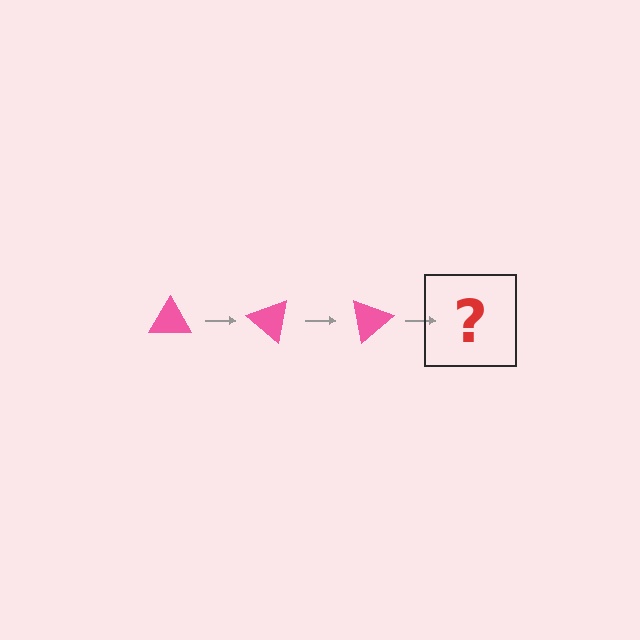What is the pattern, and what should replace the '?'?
The pattern is that the triangle rotates 40 degrees each step. The '?' should be a pink triangle rotated 120 degrees.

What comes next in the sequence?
The next element should be a pink triangle rotated 120 degrees.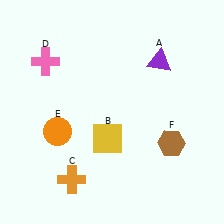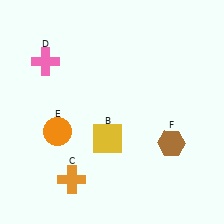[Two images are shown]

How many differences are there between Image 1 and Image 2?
There is 1 difference between the two images.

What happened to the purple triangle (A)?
The purple triangle (A) was removed in Image 2. It was in the top-right area of Image 1.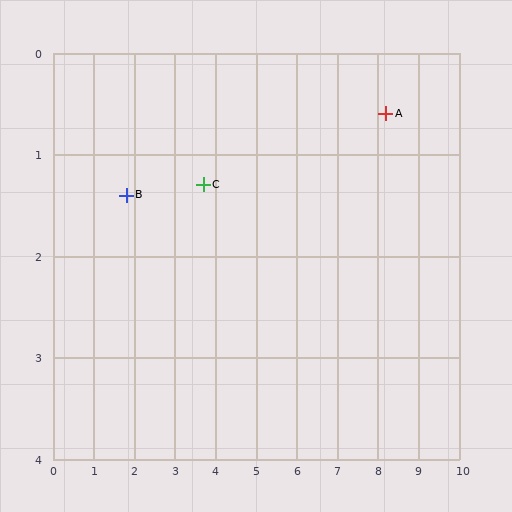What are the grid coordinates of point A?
Point A is at approximately (8.2, 0.6).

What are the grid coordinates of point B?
Point B is at approximately (1.8, 1.4).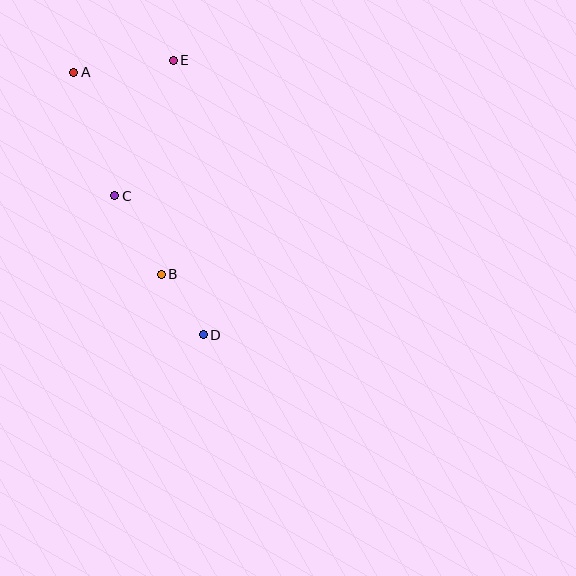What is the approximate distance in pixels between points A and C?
The distance between A and C is approximately 130 pixels.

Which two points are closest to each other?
Points B and D are closest to each other.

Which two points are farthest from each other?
Points A and D are farthest from each other.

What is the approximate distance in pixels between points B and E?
The distance between B and E is approximately 214 pixels.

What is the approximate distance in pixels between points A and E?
The distance between A and E is approximately 100 pixels.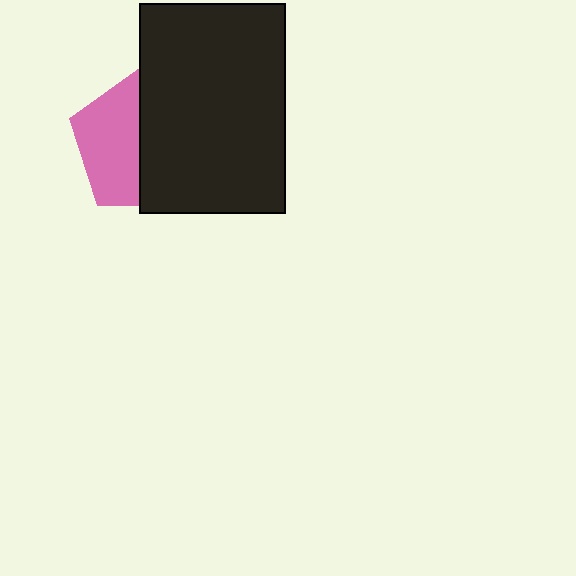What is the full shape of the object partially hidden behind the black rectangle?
The partially hidden object is a pink pentagon.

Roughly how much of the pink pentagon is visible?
About half of it is visible (roughly 46%).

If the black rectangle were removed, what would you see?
You would see the complete pink pentagon.